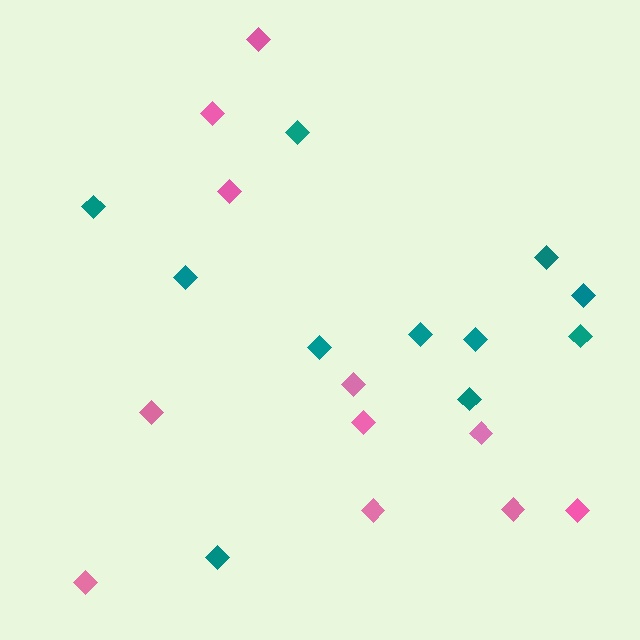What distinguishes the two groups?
There are 2 groups: one group of pink diamonds (11) and one group of teal diamonds (11).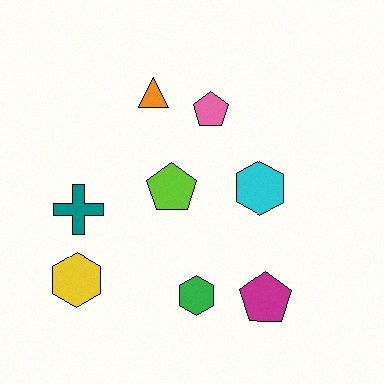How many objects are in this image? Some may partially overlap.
There are 8 objects.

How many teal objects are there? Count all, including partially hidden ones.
There is 1 teal object.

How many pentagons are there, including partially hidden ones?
There are 3 pentagons.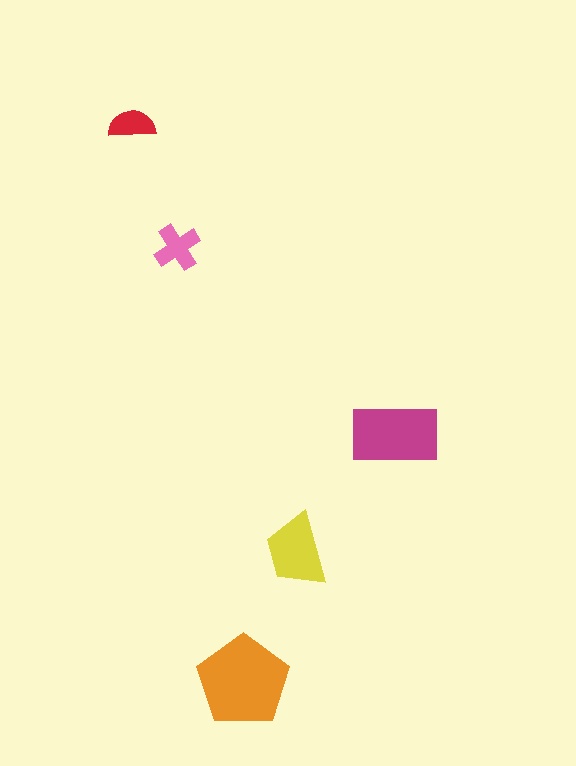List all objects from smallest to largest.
The red semicircle, the pink cross, the yellow trapezoid, the magenta rectangle, the orange pentagon.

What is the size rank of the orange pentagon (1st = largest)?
1st.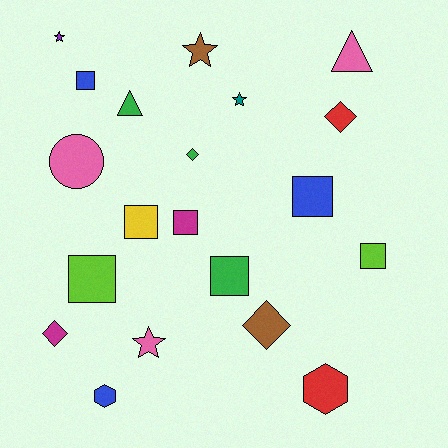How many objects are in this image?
There are 20 objects.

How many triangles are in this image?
There are 2 triangles.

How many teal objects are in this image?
There is 1 teal object.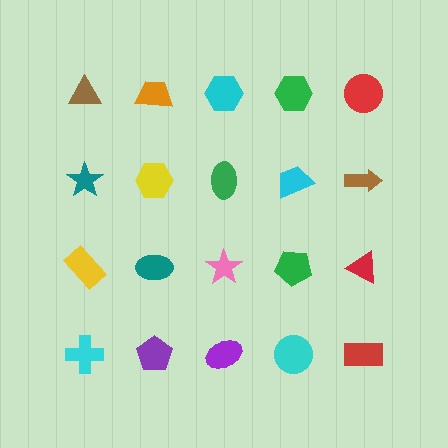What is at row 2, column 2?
A yellow hexagon.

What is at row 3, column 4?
A green pentagon.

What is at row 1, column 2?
An orange trapezoid.